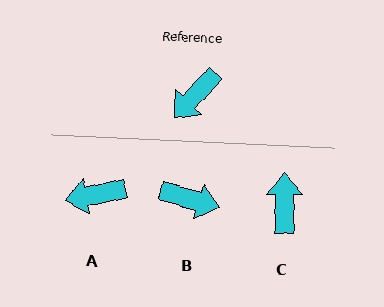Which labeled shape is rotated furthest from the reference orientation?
C, about 136 degrees away.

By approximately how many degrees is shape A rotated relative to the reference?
Approximately 35 degrees clockwise.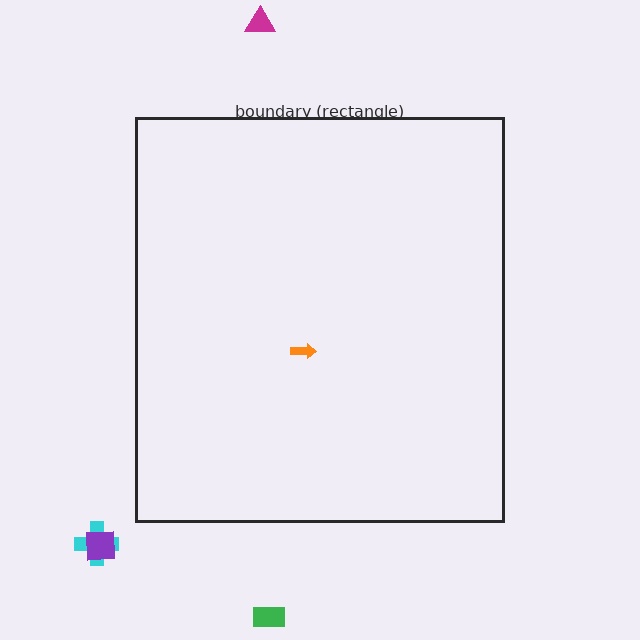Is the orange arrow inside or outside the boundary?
Inside.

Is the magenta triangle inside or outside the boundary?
Outside.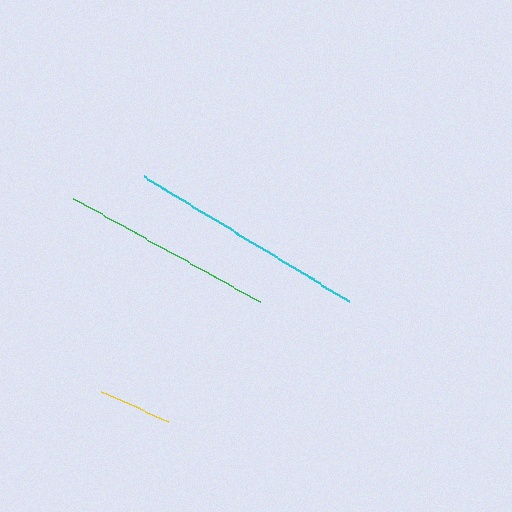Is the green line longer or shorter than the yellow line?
The green line is longer than the yellow line.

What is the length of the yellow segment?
The yellow segment is approximately 74 pixels long.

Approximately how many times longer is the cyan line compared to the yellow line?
The cyan line is approximately 3.2 times the length of the yellow line.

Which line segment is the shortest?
The yellow line is the shortest at approximately 74 pixels.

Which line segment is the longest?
The cyan line is the longest at approximately 240 pixels.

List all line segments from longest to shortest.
From longest to shortest: cyan, green, yellow.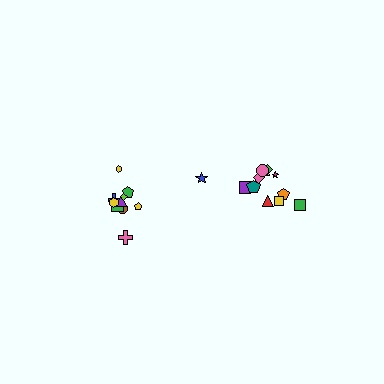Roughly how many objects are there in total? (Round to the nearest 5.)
Roughly 20 objects in total.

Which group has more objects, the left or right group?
The right group.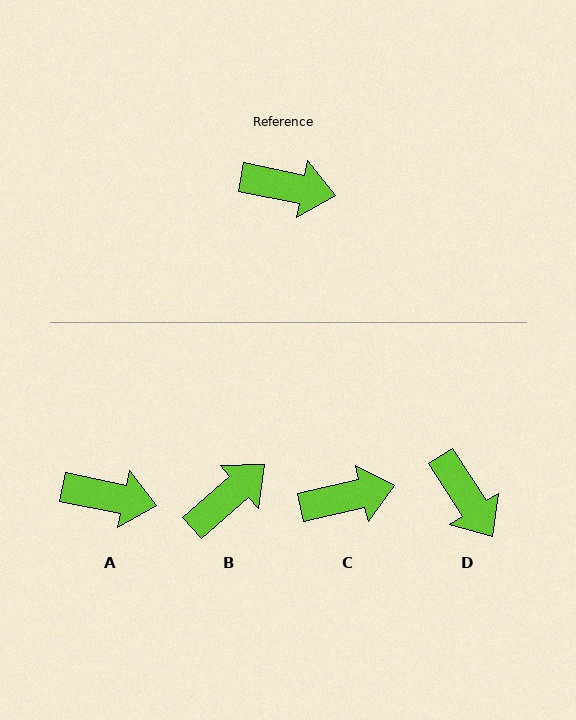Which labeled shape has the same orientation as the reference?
A.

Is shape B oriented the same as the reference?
No, it is off by about 53 degrees.